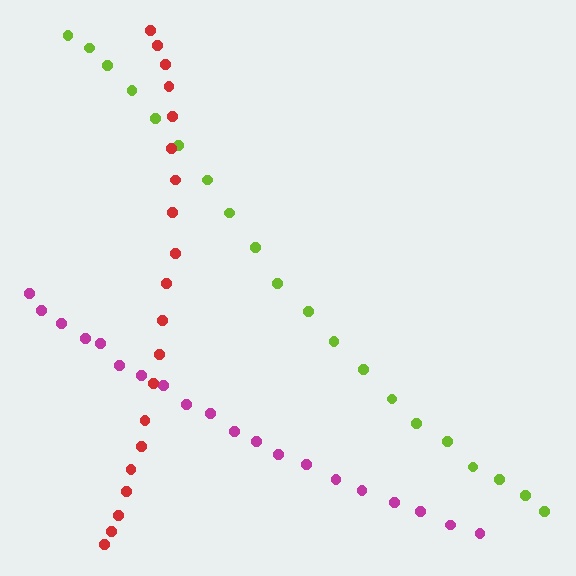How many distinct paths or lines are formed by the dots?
There are 3 distinct paths.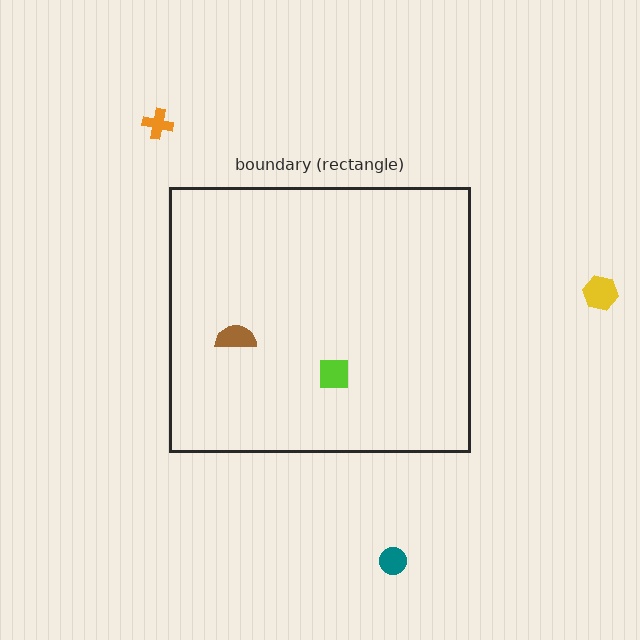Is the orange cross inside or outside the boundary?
Outside.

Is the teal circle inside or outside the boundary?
Outside.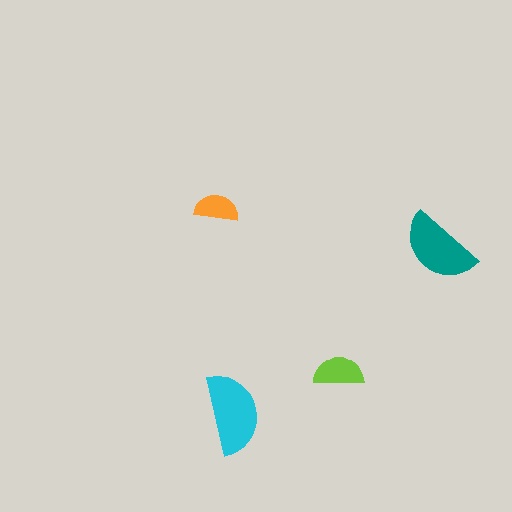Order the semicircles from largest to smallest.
the cyan one, the teal one, the lime one, the orange one.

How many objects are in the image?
There are 4 objects in the image.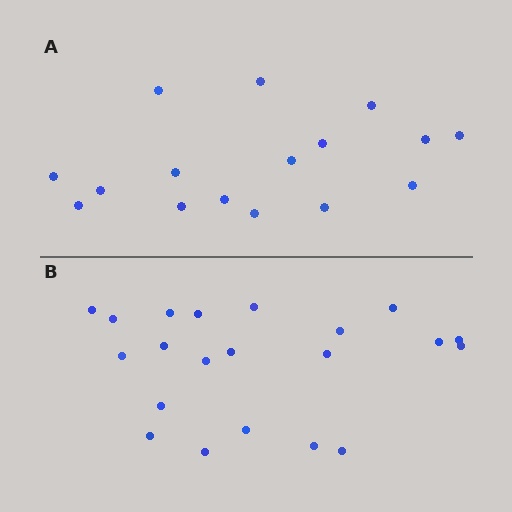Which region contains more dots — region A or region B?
Region B (the bottom region) has more dots.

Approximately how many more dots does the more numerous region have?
Region B has about 5 more dots than region A.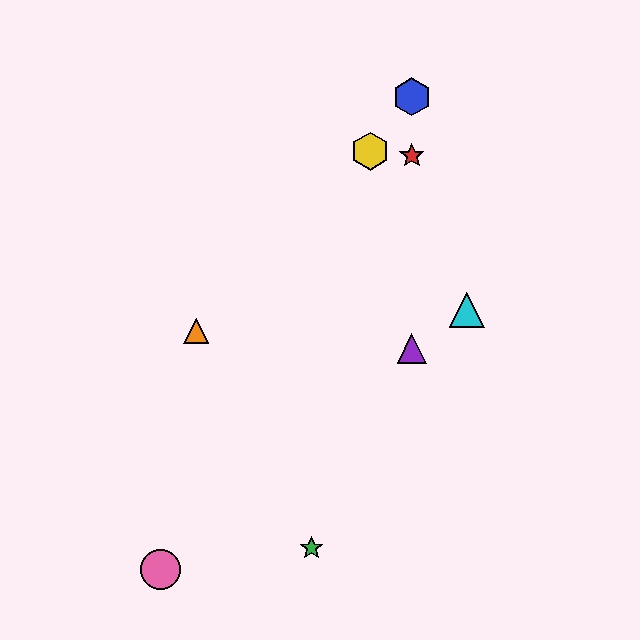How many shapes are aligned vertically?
3 shapes (the red star, the blue hexagon, the purple triangle) are aligned vertically.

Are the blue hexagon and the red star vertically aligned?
Yes, both are at x≈412.